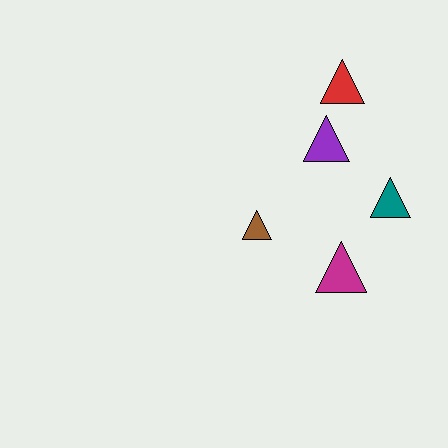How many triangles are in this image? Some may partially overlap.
There are 5 triangles.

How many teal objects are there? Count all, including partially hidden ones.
There is 1 teal object.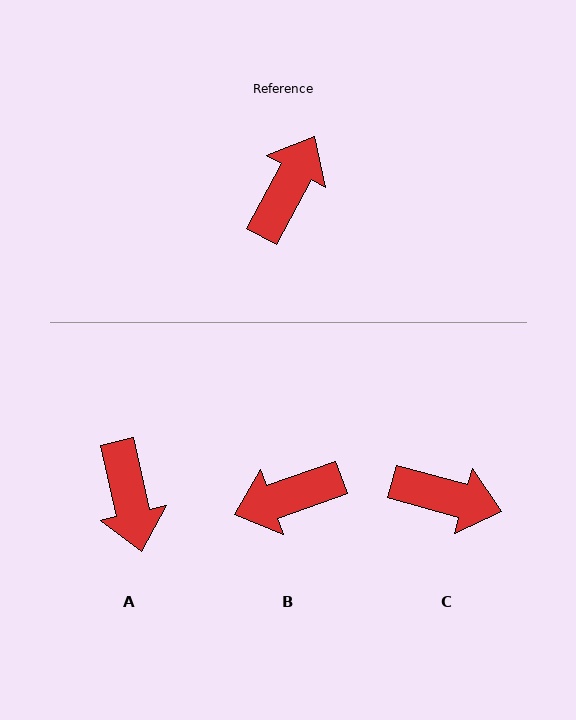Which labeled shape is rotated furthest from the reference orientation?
A, about 139 degrees away.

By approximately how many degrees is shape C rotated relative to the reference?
Approximately 77 degrees clockwise.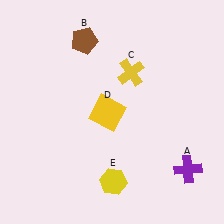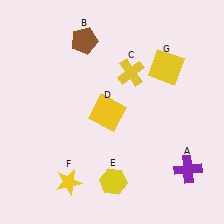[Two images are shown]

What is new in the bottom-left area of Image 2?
A yellow star (F) was added in the bottom-left area of Image 2.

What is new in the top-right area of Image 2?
A yellow square (G) was added in the top-right area of Image 2.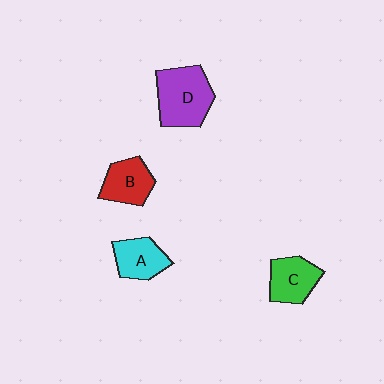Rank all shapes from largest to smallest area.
From largest to smallest: D (purple), C (green), B (red), A (cyan).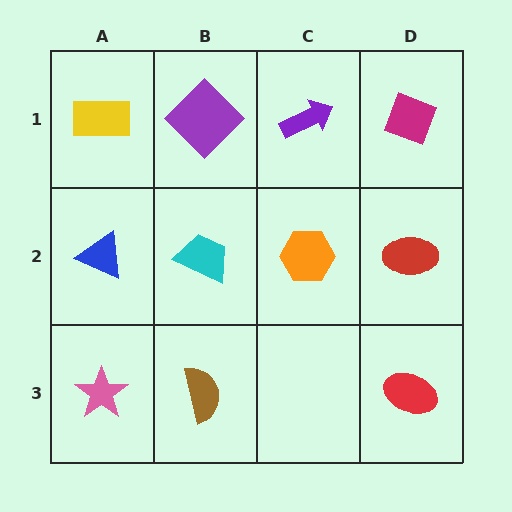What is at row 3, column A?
A pink star.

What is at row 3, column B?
A brown semicircle.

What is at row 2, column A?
A blue triangle.